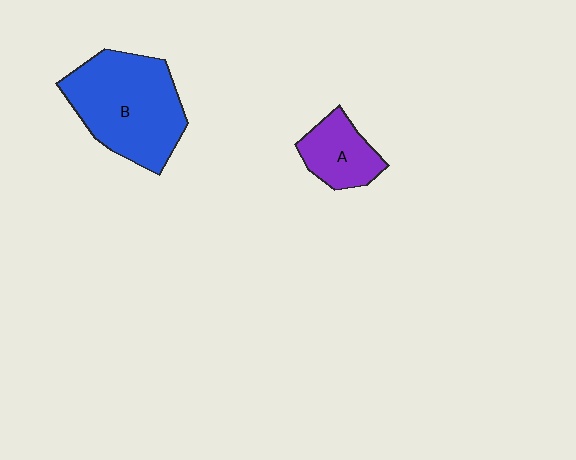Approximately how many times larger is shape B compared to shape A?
Approximately 2.3 times.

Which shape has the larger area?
Shape B (blue).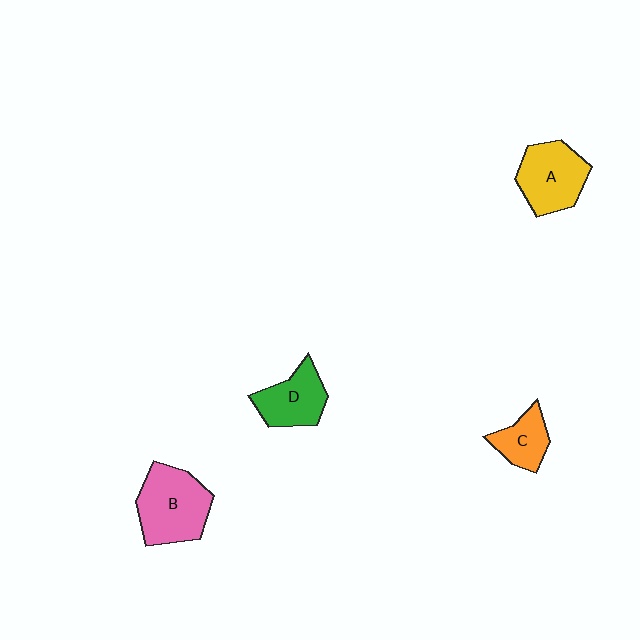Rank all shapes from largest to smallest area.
From largest to smallest: B (pink), A (yellow), D (green), C (orange).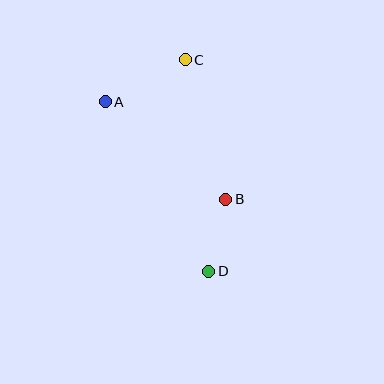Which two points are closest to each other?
Points B and D are closest to each other.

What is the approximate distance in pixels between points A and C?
The distance between A and C is approximately 90 pixels.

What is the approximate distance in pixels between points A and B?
The distance between A and B is approximately 155 pixels.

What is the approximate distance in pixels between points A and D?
The distance between A and D is approximately 198 pixels.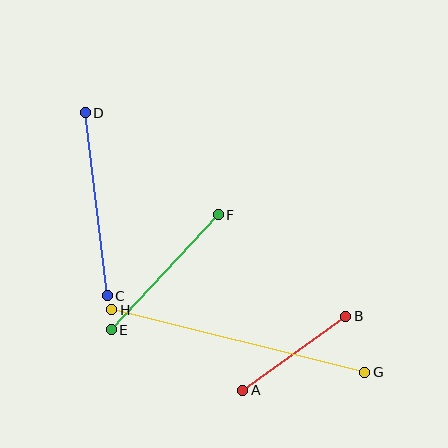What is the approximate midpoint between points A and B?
The midpoint is at approximately (294, 353) pixels.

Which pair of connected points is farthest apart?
Points G and H are farthest apart.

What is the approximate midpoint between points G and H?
The midpoint is at approximately (238, 341) pixels.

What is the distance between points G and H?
The distance is approximately 261 pixels.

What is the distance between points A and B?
The distance is approximately 127 pixels.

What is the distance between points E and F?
The distance is approximately 157 pixels.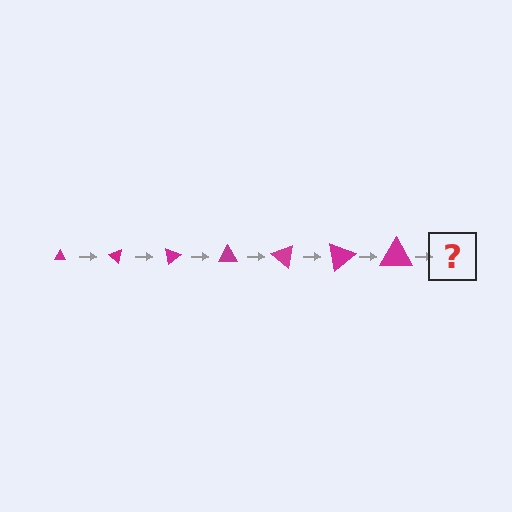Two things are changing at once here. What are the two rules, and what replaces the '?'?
The two rules are that the triangle grows larger each step and it rotates 40 degrees each step. The '?' should be a triangle, larger than the previous one and rotated 280 degrees from the start.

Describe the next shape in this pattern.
It should be a triangle, larger than the previous one and rotated 280 degrees from the start.